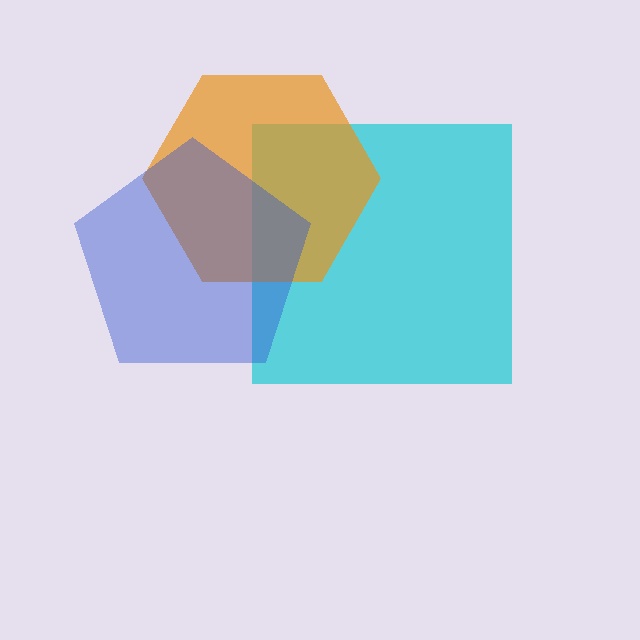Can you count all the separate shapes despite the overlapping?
Yes, there are 3 separate shapes.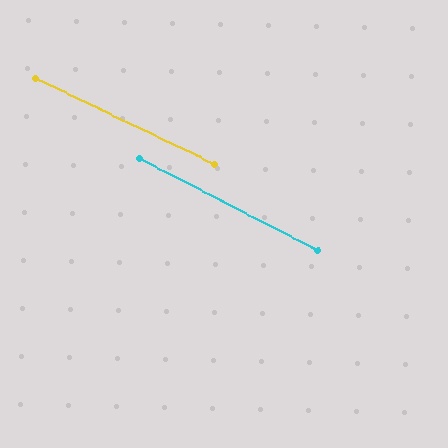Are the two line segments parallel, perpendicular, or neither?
Parallel — their directions differ by only 1.5°.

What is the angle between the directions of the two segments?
Approximately 2 degrees.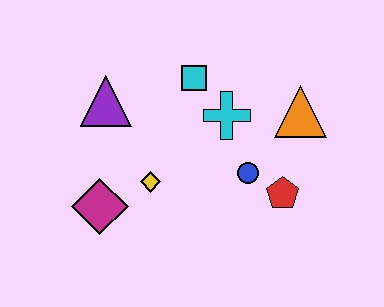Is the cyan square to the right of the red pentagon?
No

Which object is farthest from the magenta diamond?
The orange triangle is farthest from the magenta diamond.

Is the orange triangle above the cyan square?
No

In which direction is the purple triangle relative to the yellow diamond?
The purple triangle is above the yellow diamond.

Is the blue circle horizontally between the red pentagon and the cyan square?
Yes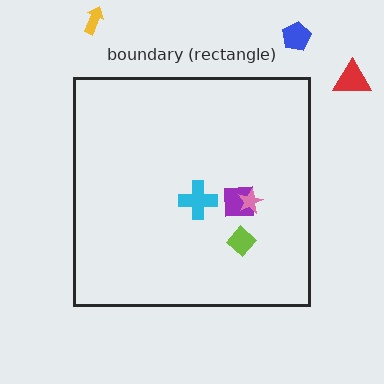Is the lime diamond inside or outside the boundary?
Inside.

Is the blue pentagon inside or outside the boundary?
Outside.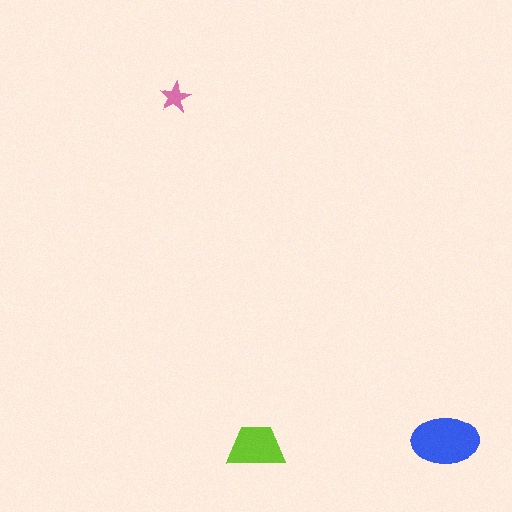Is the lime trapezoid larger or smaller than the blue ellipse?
Smaller.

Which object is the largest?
The blue ellipse.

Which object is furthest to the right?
The blue ellipse is rightmost.